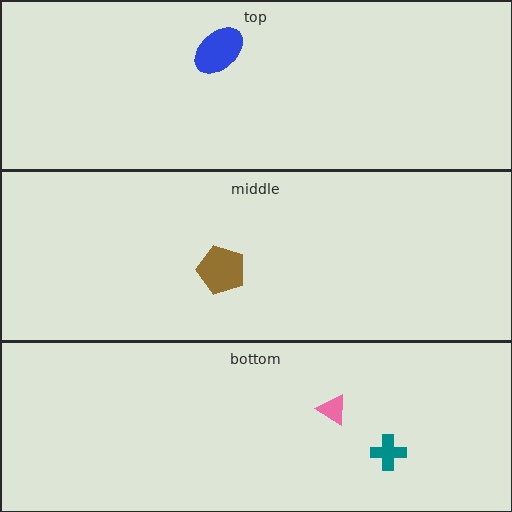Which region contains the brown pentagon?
The middle region.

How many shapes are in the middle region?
1.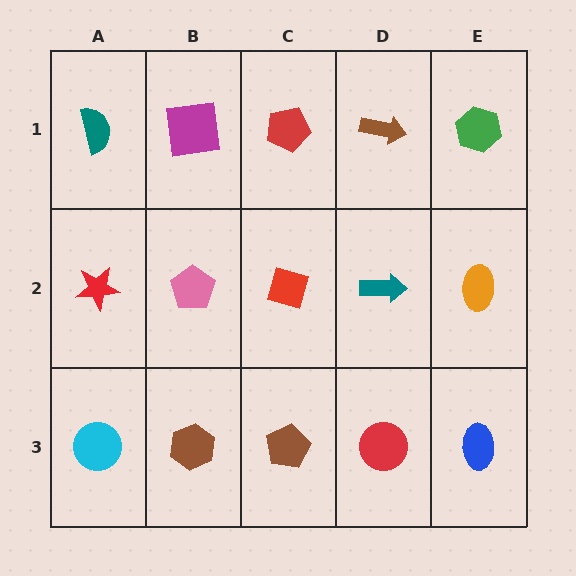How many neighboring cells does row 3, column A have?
2.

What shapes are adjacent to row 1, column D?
A teal arrow (row 2, column D), a red pentagon (row 1, column C), a green hexagon (row 1, column E).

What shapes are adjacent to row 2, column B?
A magenta square (row 1, column B), a brown hexagon (row 3, column B), a red star (row 2, column A), a red diamond (row 2, column C).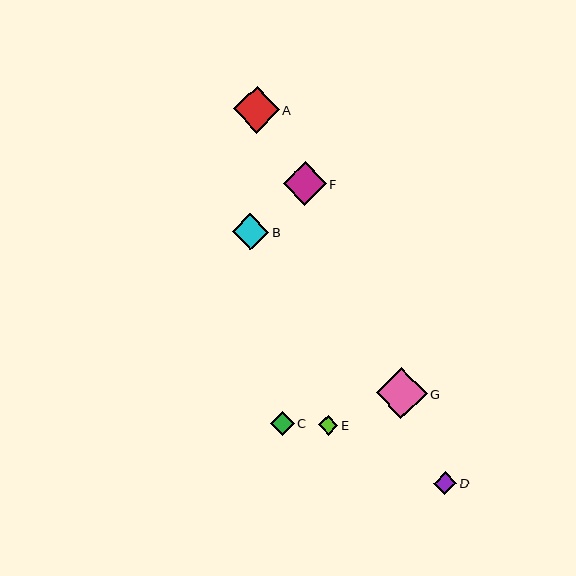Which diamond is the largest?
Diamond G is the largest with a size of approximately 51 pixels.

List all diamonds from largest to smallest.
From largest to smallest: G, A, F, B, C, D, E.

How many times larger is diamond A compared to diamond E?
Diamond A is approximately 2.3 times the size of diamond E.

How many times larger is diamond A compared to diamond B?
Diamond A is approximately 1.3 times the size of diamond B.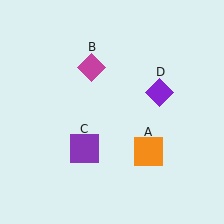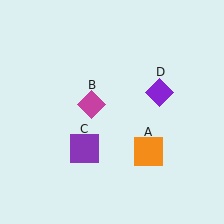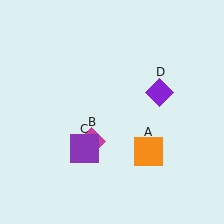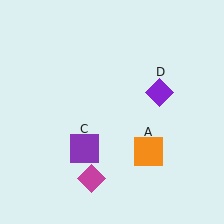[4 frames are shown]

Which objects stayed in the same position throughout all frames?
Orange square (object A) and purple square (object C) and purple diamond (object D) remained stationary.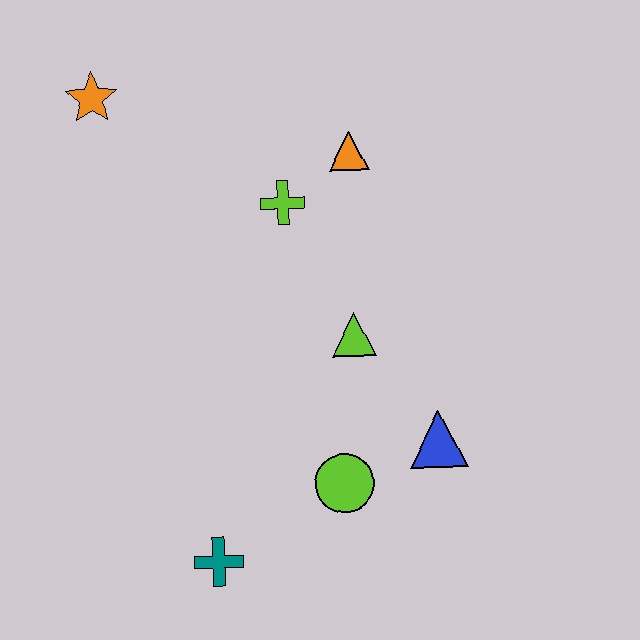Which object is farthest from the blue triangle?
The orange star is farthest from the blue triangle.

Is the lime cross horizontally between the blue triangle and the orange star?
Yes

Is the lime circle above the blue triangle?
No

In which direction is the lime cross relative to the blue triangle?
The lime cross is above the blue triangle.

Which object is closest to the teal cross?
The lime circle is closest to the teal cross.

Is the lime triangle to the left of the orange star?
No